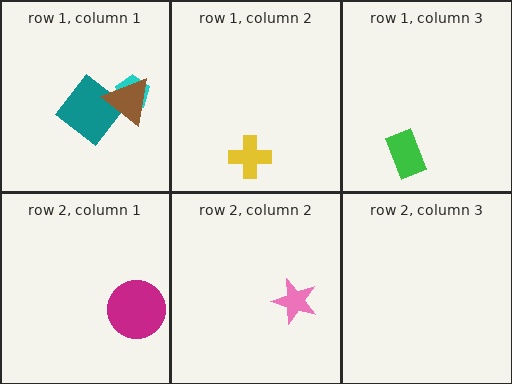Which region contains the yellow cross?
The row 1, column 2 region.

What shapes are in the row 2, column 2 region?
The pink star.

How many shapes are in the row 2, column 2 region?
1.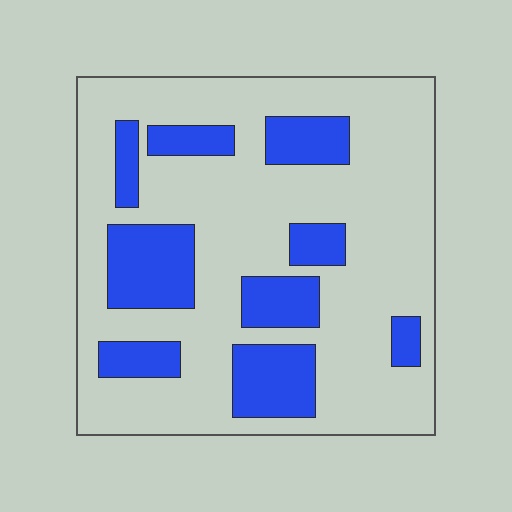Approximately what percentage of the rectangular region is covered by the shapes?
Approximately 25%.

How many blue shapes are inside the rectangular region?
9.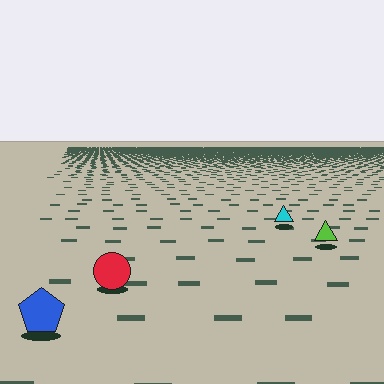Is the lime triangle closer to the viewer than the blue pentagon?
No. The blue pentagon is closer — you can tell from the texture gradient: the ground texture is coarser near it.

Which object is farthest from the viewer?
The cyan triangle is farthest from the viewer. It appears smaller and the ground texture around it is denser.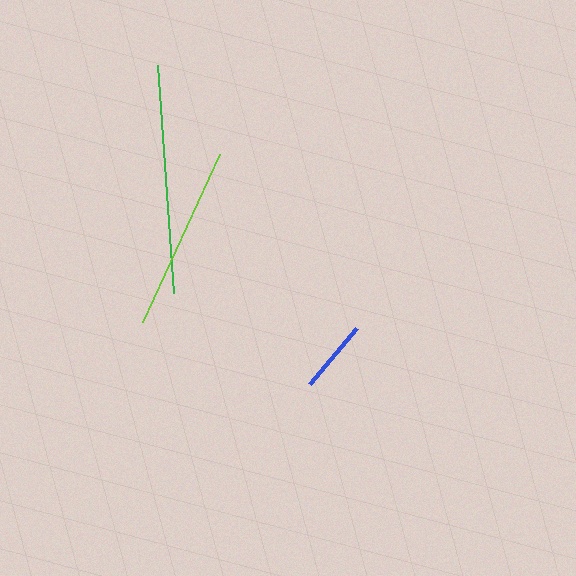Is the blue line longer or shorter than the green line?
The green line is longer than the blue line.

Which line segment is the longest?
The green line is the longest at approximately 228 pixels.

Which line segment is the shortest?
The blue line is the shortest at approximately 73 pixels.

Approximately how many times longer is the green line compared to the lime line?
The green line is approximately 1.2 times the length of the lime line.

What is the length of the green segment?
The green segment is approximately 228 pixels long.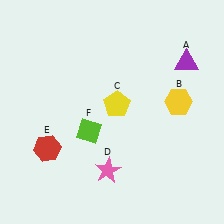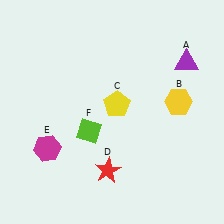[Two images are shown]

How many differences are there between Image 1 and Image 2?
There are 2 differences between the two images.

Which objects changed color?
D changed from pink to red. E changed from red to magenta.